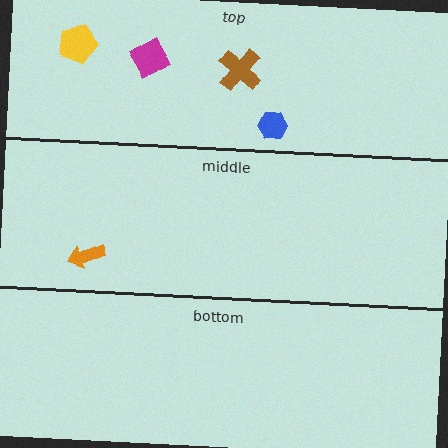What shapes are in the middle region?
The orange arrow.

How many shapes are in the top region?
4.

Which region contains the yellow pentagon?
The top region.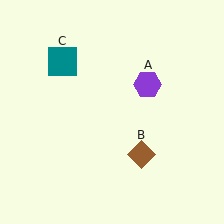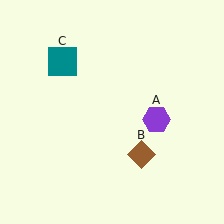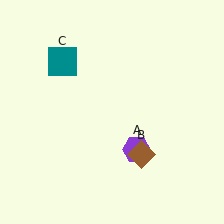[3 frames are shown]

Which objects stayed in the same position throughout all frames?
Brown diamond (object B) and teal square (object C) remained stationary.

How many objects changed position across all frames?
1 object changed position: purple hexagon (object A).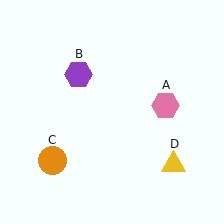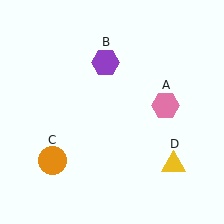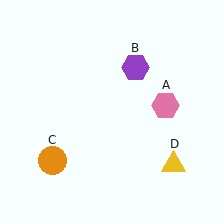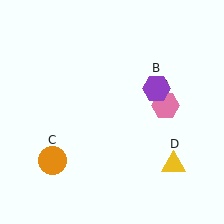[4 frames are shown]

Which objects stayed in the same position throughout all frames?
Pink hexagon (object A) and orange circle (object C) and yellow triangle (object D) remained stationary.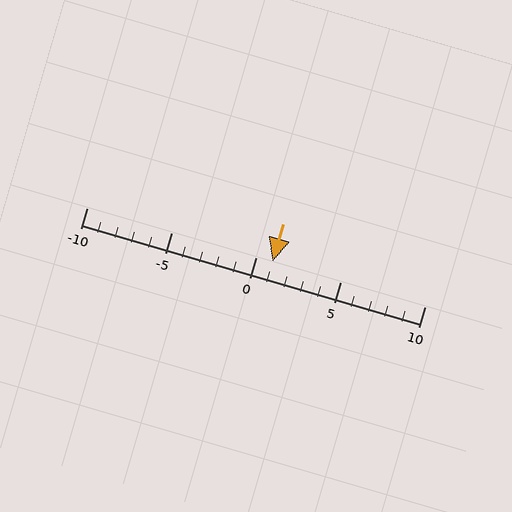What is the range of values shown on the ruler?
The ruler shows values from -10 to 10.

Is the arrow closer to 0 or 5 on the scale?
The arrow is closer to 0.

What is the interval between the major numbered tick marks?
The major tick marks are spaced 5 units apart.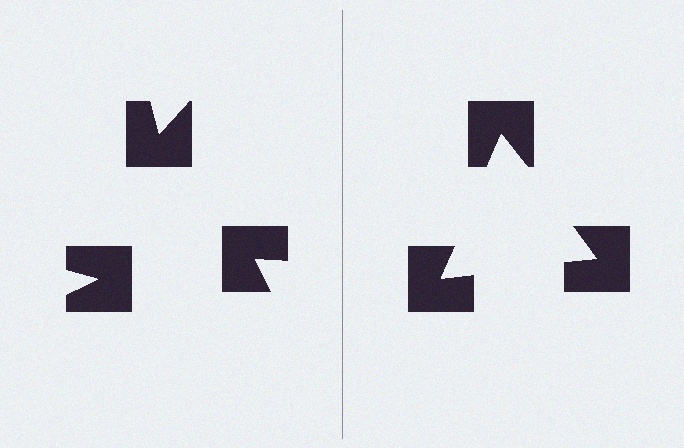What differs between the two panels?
The notched squares are positioned identically on both sides; only the wedge orientations differ. On the right they align to a triangle; on the left they are misaligned.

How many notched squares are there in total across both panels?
6 — 3 on each side.